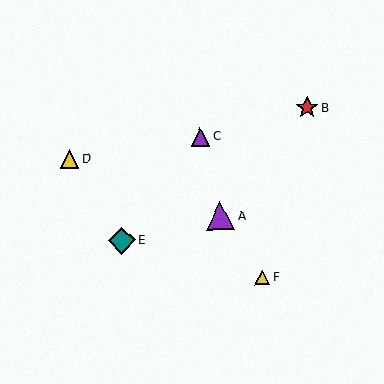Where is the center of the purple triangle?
The center of the purple triangle is at (220, 216).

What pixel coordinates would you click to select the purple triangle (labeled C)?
Click at (200, 137) to select the purple triangle C.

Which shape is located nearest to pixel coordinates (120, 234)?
The teal diamond (labeled E) at (122, 240) is nearest to that location.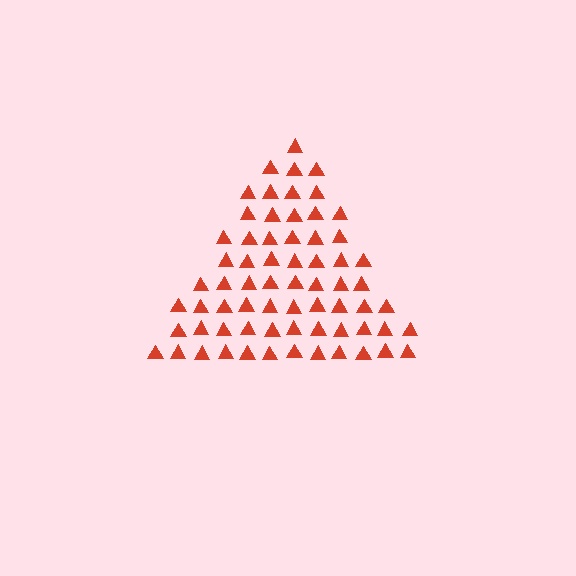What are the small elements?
The small elements are triangles.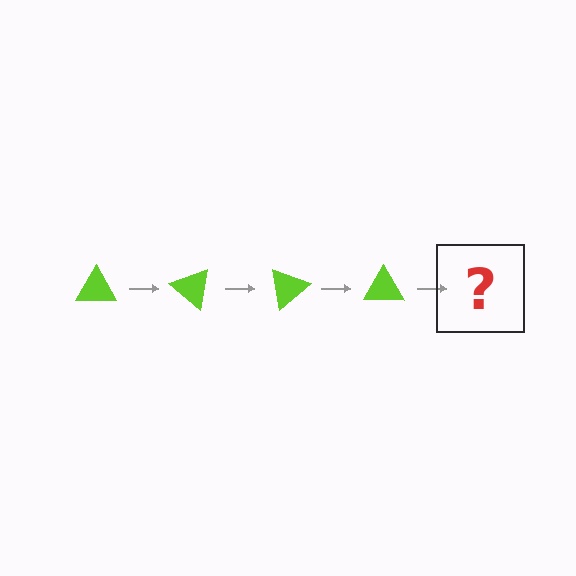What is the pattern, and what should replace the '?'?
The pattern is that the triangle rotates 40 degrees each step. The '?' should be a lime triangle rotated 160 degrees.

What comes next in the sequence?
The next element should be a lime triangle rotated 160 degrees.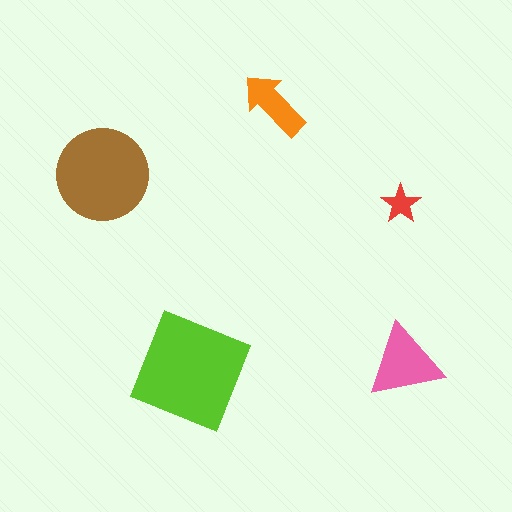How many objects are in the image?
There are 5 objects in the image.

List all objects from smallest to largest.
The red star, the orange arrow, the pink triangle, the brown circle, the lime square.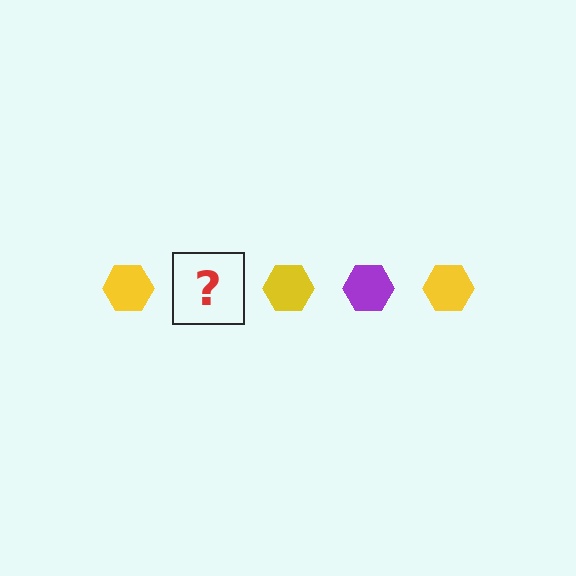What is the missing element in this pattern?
The missing element is a purple hexagon.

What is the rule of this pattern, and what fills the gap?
The rule is that the pattern cycles through yellow, purple hexagons. The gap should be filled with a purple hexagon.